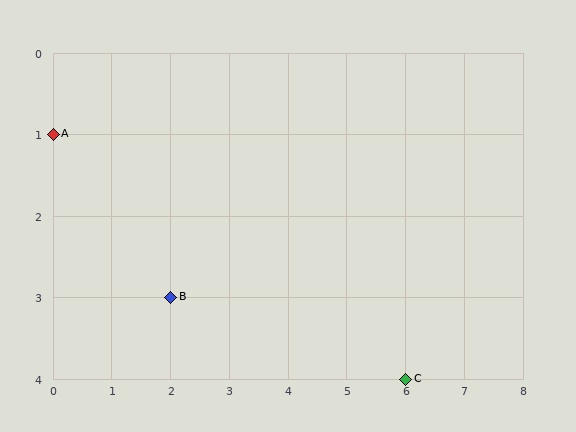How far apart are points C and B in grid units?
Points C and B are 4 columns and 1 row apart (about 4.1 grid units diagonally).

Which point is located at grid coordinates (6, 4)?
Point C is at (6, 4).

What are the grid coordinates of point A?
Point A is at grid coordinates (0, 1).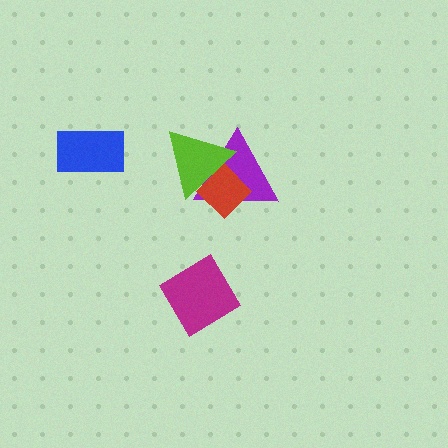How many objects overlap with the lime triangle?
2 objects overlap with the lime triangle.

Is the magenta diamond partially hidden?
No, no other shape covers it.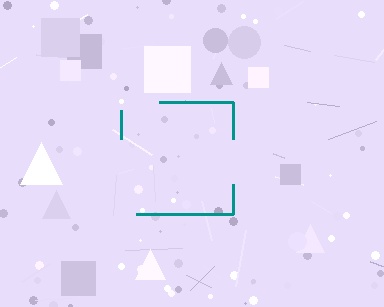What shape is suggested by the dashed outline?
The dashed outline suggests a square.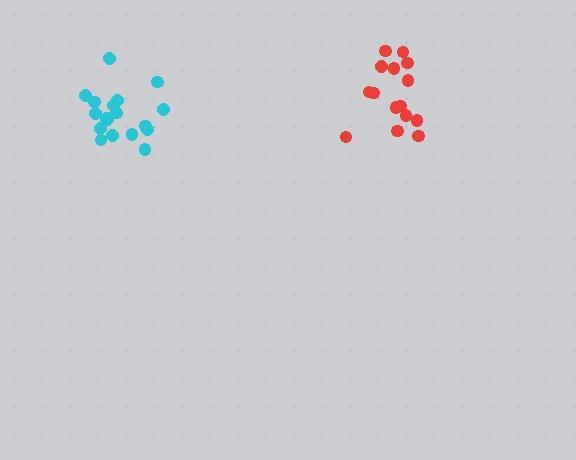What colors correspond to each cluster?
The clusters are colored: cyan, red.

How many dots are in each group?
Group 1: 18 dots, Group 2: 15 dots (33 total).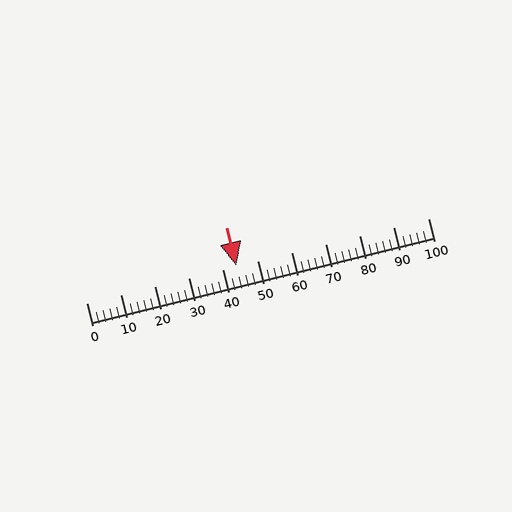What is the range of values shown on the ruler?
The ruler shows values from 0 to 100.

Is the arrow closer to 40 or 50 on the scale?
The arrow is closer to 40.